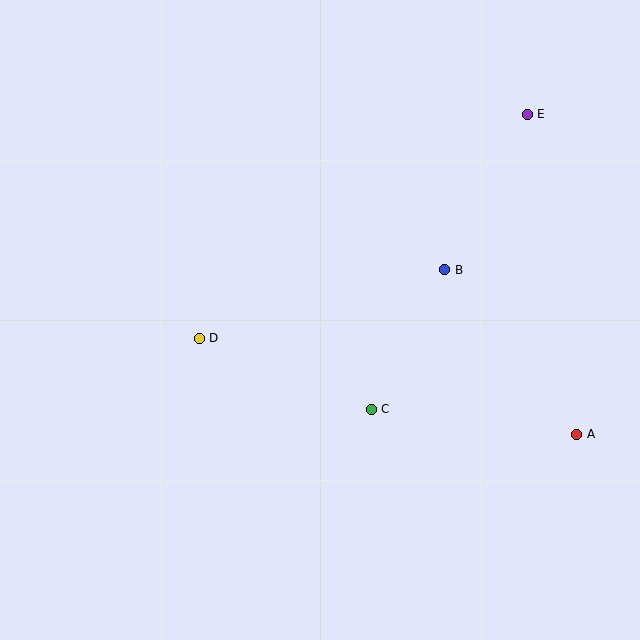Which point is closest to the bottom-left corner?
Point D is closest to the bottom-left corner.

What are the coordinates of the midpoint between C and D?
The midpoint between C and D is at (285, 374).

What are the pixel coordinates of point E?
Point E is at (527, 114).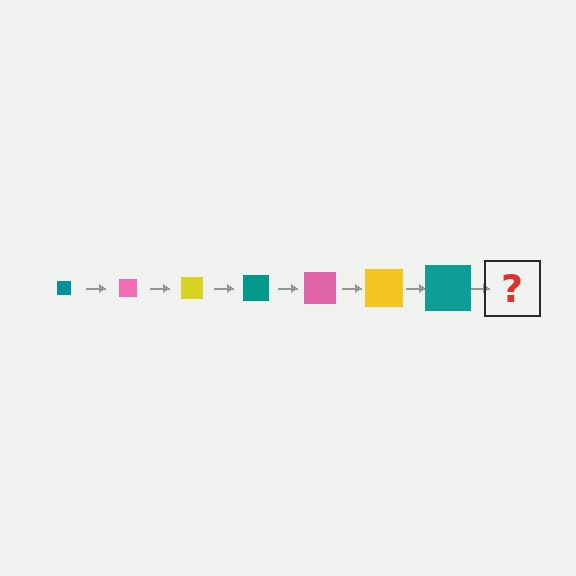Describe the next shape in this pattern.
It should be a pink square, larger than the previous one.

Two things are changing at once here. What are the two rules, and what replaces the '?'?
The two rules are that the square grows larger each step and the color cycles through teal, pink, and yellow. The '?' should be a pink square, larger than the previous one.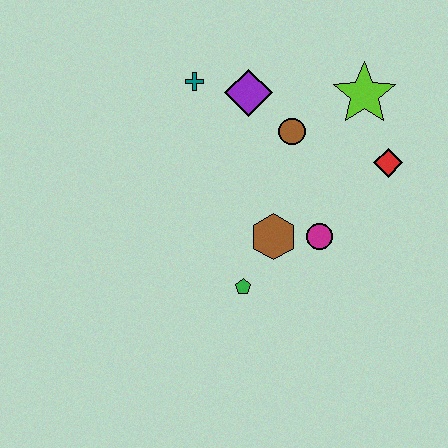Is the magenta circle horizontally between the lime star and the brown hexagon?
Yes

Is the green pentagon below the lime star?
Yes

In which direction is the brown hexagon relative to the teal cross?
The brown hexagon is below the teal cross.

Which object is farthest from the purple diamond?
The green pentagon is farthest from the purple diamond.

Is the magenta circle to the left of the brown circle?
No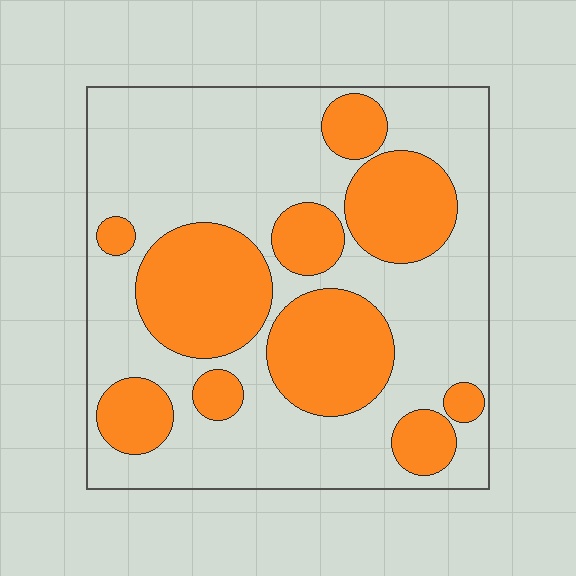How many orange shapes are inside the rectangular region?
10.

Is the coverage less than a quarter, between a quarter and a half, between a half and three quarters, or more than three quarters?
Between a quarter and a half.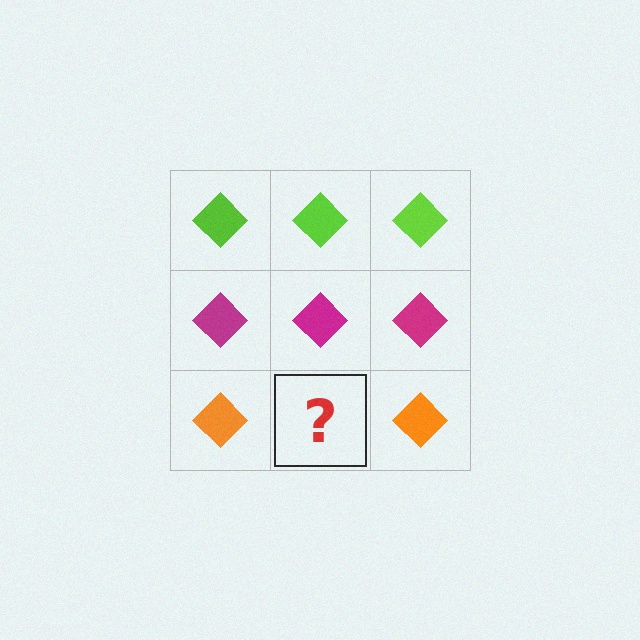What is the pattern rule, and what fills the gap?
The rule is that each row has a consistent color. The gap should be filled with an orange diamond.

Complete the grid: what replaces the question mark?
The question mark should be replaced with an orange diamond.